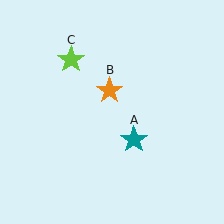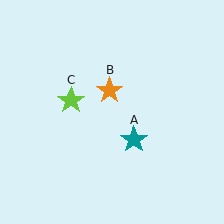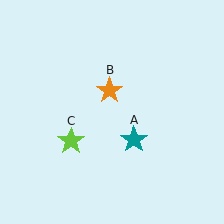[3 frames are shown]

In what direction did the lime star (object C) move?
The lime star (object C) moved down.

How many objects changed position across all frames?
1 object changed position: lime star (object C).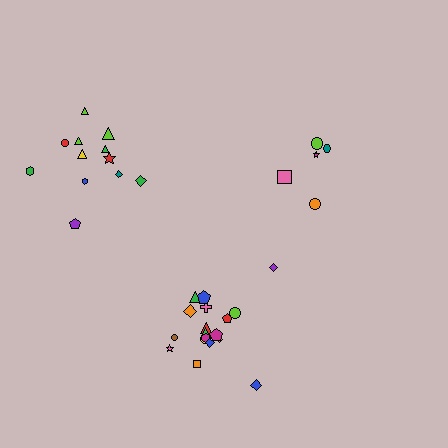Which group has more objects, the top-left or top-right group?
The top-left group.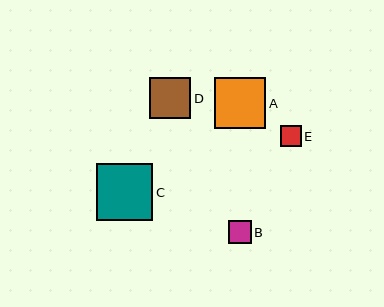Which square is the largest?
Square C is the largest with a size of approximately 56 pixels.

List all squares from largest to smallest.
From largest to smallest: C, A, D, B, E.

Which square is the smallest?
Square E is the smallest with a size of approximately 21 pixels.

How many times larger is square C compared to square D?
Square C is approximately 1.4 times the size of square D.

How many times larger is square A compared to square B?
Square A is approximately 2.2 times the size of square B.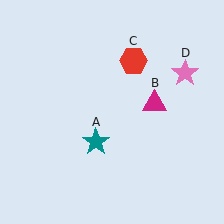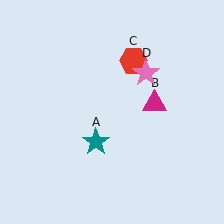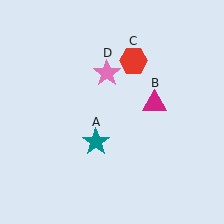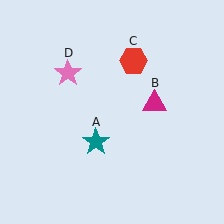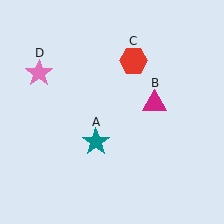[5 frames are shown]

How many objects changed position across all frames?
1 object changed position: pink star (object D).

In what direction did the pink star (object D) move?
The pink star (object D) moved left.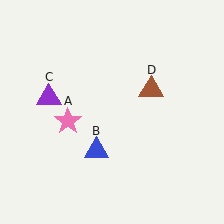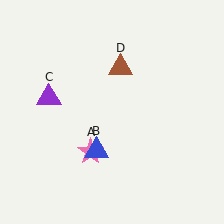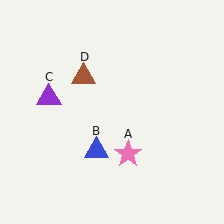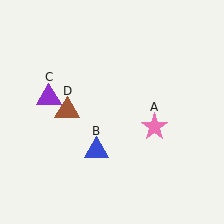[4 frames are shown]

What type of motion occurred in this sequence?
The pink star (object A), brown triangle (object D) rotated counterclockwise around the center of the scene.